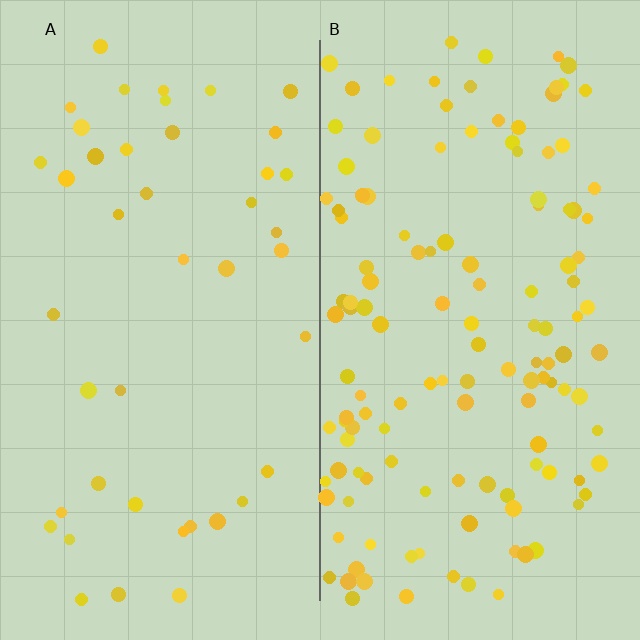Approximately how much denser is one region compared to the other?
Approximately 3.1× — region B over region A.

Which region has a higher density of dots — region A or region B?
B (the right).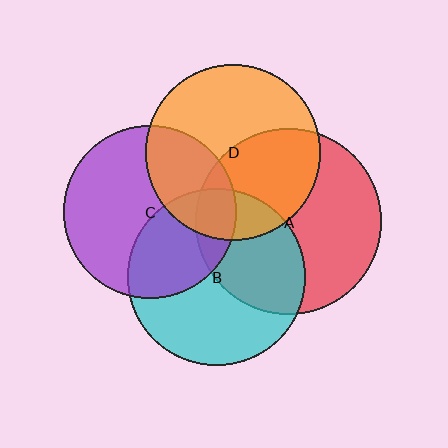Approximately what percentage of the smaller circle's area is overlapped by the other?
Approximately 35%.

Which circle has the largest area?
Circle A (red).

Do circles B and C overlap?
Yes.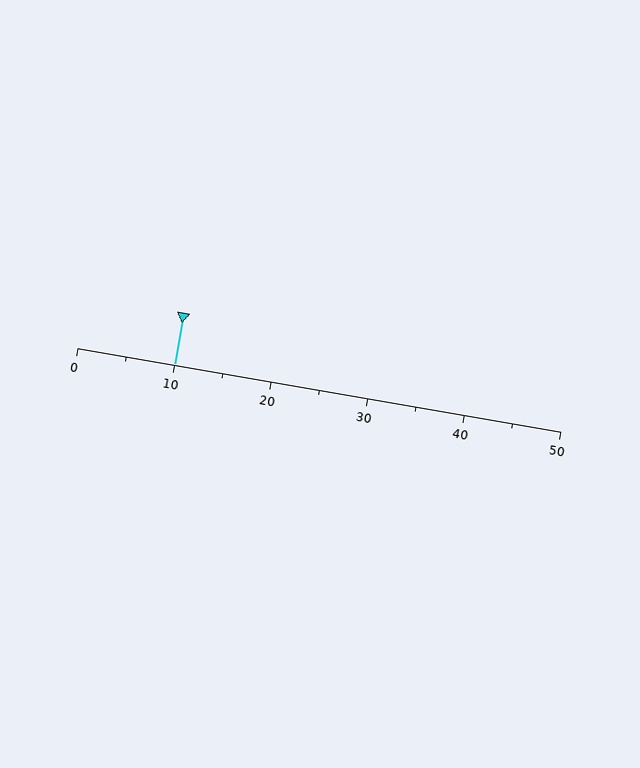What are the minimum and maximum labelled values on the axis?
The axis runs from 0 to 50.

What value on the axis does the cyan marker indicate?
The marker indicates approximately 10.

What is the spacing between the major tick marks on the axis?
The major ticks are spaced 10 apart.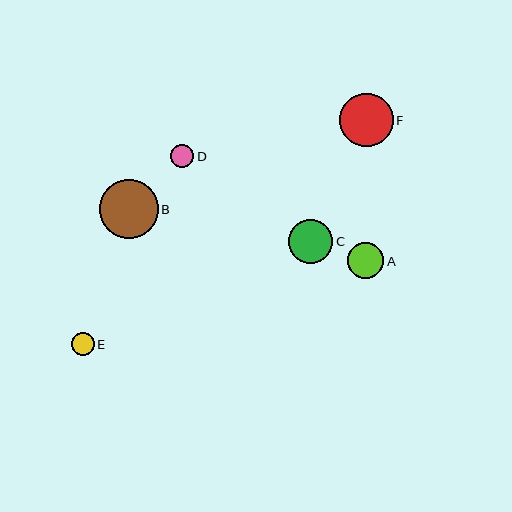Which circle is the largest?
Circle B is the largest with a size of approximately 59 pixels.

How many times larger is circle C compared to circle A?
Circle C is approximately 1.2 times the size of circle A.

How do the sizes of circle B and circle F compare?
Circle B and circle F are approximately the same size.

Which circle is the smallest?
Circle E is the smallest with a size of approximately 23 pixels.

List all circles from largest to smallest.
From largest to smallest: B, F, C, A, D, E.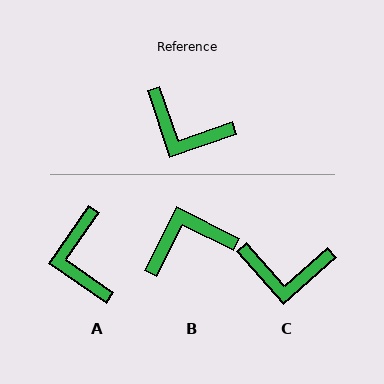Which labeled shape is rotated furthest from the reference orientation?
B, about 136 degrees away.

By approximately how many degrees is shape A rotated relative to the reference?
Approximately 54 degrees clockwise.